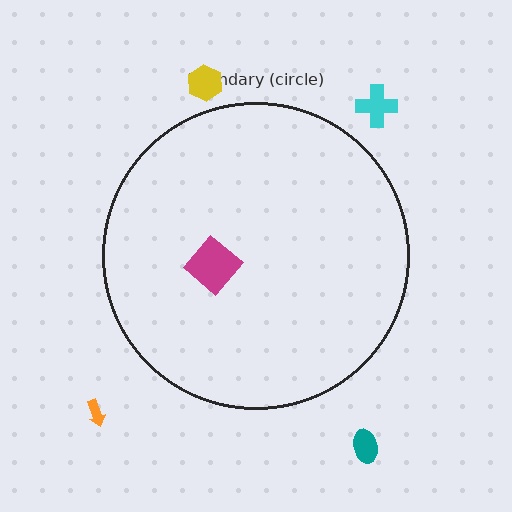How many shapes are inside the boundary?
1 inside, 4 outside.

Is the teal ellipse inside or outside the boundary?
Outside.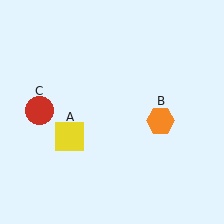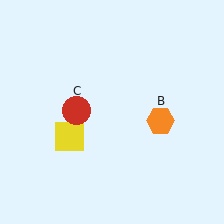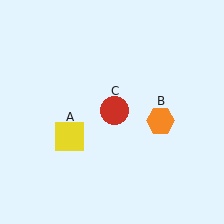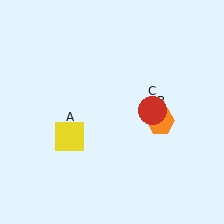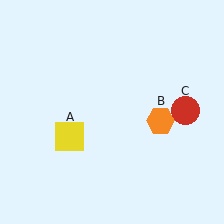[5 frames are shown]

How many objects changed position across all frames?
1 object changed position: red circle (object C).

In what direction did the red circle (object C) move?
The red circle (object C) moved right.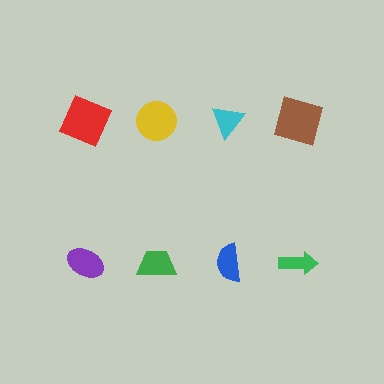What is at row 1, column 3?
A cyan triangle.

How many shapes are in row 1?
4 shapes.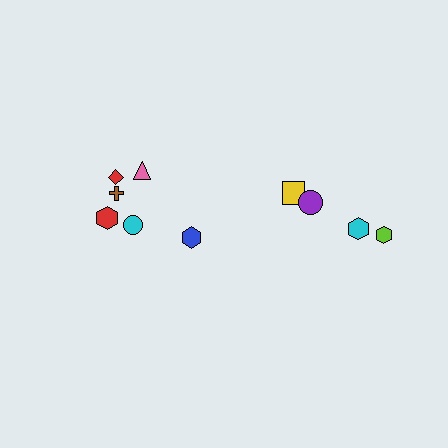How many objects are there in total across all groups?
There are 10 objects.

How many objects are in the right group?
There are 4 objects.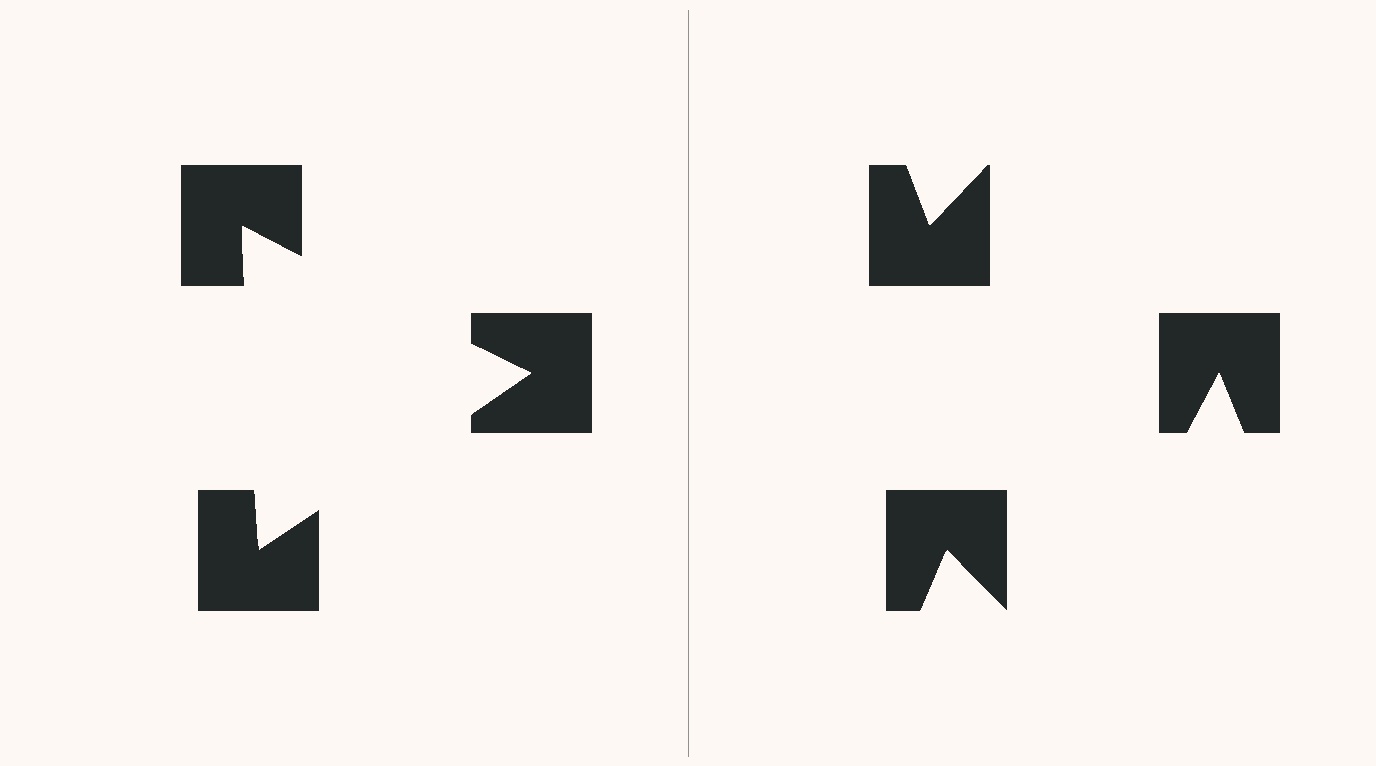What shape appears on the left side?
An illusory triangle.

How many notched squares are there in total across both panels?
6 — 3 on each side.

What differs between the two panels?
The notched squares are positioned identically on both sides; only the wedge orientations differ. On the left they align to a triangle; on the right they are misaligned.